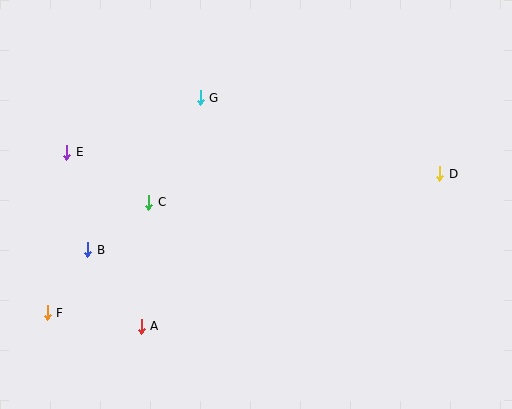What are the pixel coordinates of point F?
Point F is at (47, 313).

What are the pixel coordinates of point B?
Point B is at (88, 250).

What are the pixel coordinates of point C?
Point C is at (149, 202).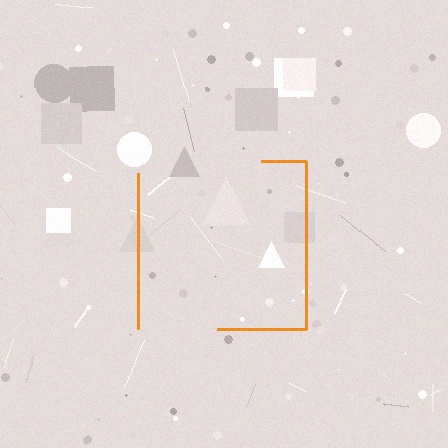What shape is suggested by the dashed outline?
The dashed outline suggests a square.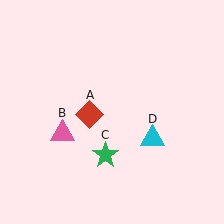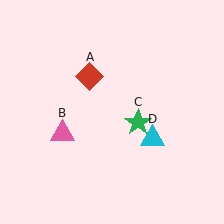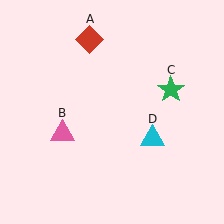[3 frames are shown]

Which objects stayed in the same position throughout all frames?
Pink triangle (object B) and cyan triangle (object D) remained stationary.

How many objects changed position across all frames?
2 objects changed position: red diamond (object A), green star (object C).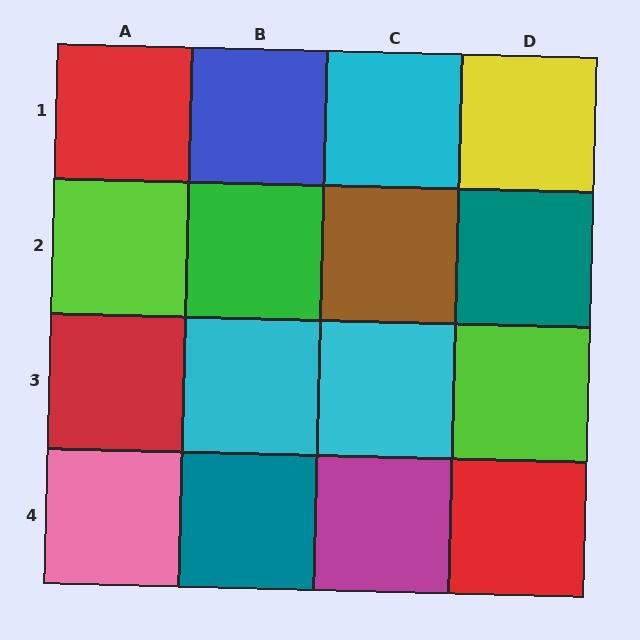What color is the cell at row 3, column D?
Lime.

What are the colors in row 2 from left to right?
Lime, green, brown, teal.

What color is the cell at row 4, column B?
Teal.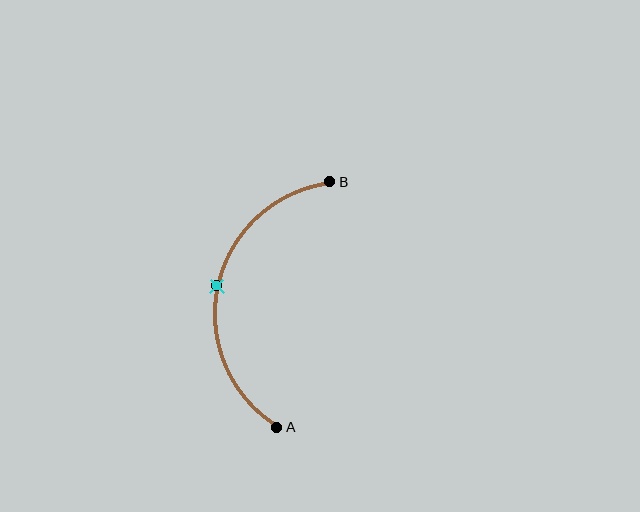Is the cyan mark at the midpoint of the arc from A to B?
Yes. The cyan mark lies on the arc at equal arc-length from both A and B — it is the arc midpoint.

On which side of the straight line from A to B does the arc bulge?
The arc bulges to the left of the straight line connecting A and B.